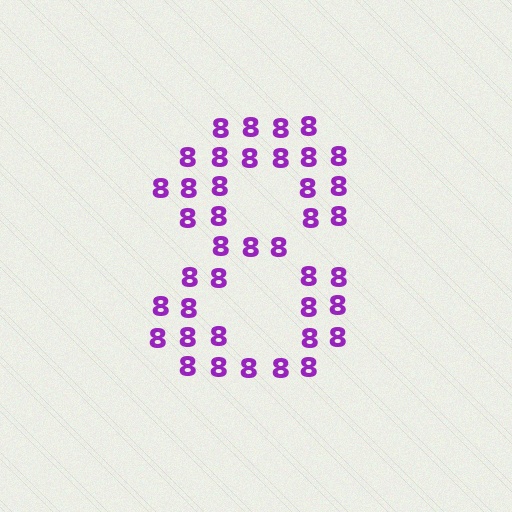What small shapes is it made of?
It is made of small digit 8's.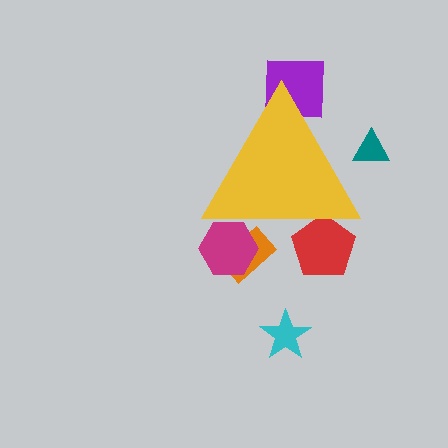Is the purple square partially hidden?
Yes, the purple square is partially hidden behind the yellow triangle.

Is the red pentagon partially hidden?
Yes, the red pentagon is partially hidden behind the yellow triangle.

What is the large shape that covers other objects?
A yellow triangle.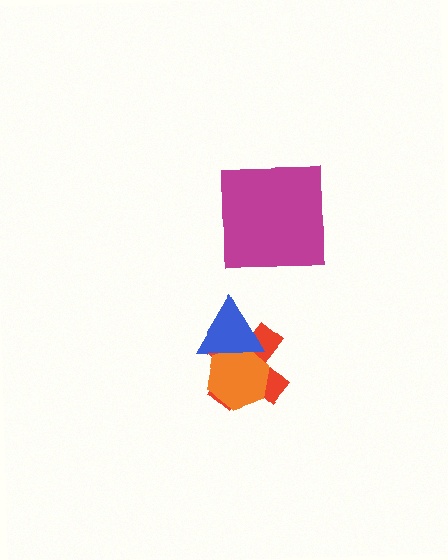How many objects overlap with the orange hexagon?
2 objects overlap with the orange hexagon.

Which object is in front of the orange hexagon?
The blue triangle is in front of the orange hexagon.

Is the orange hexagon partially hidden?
Yes, it is partially covered by another shape.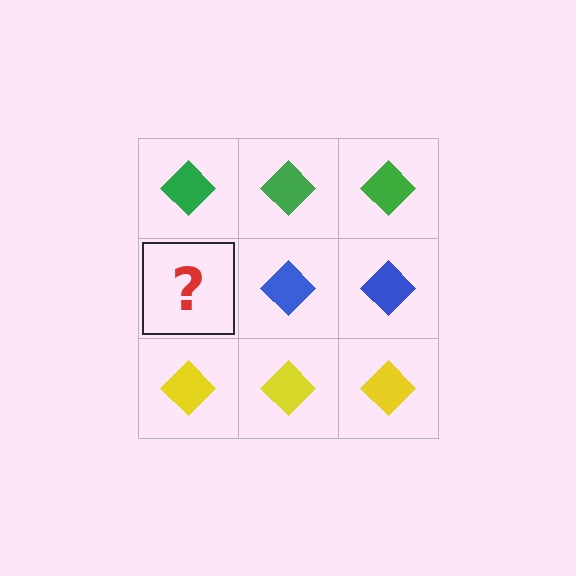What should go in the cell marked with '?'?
The missing cell should contain a blue diamond.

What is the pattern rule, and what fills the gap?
The rule is that each row has a consistent color. The gap should be filled with a blue diamond.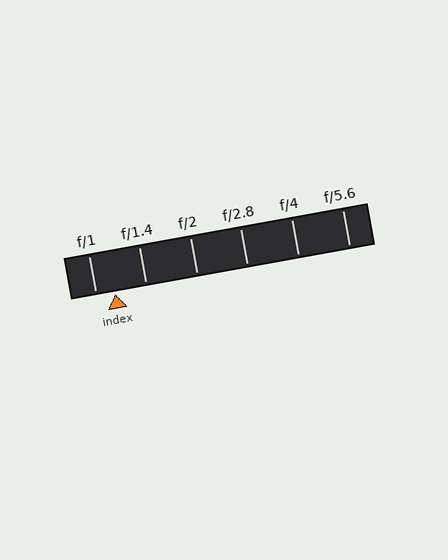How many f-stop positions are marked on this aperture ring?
There are 6 f-stop positions marked.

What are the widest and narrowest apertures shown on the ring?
The widest aperture shown is f/1 and the narrowest is f/5.6.